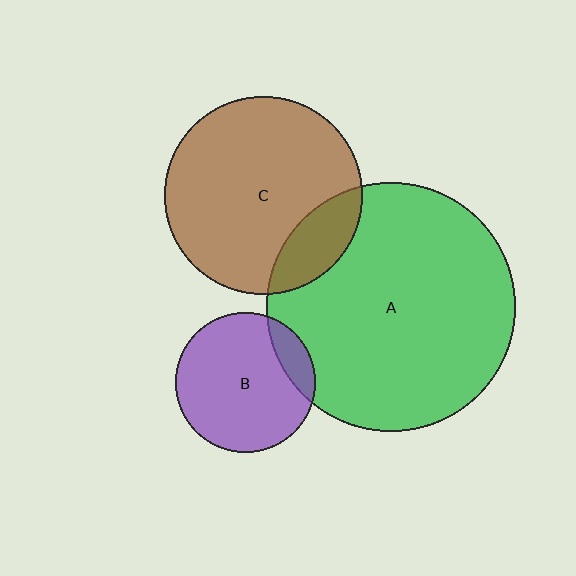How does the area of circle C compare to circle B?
Approximately 2.0 times.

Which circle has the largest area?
Circle A (green).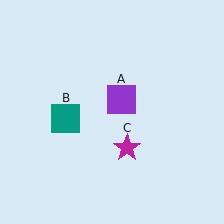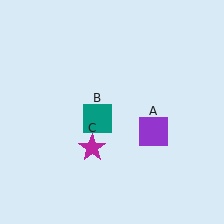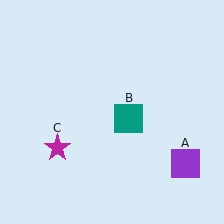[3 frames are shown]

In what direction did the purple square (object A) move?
The purple square (object A) moved down and to the right.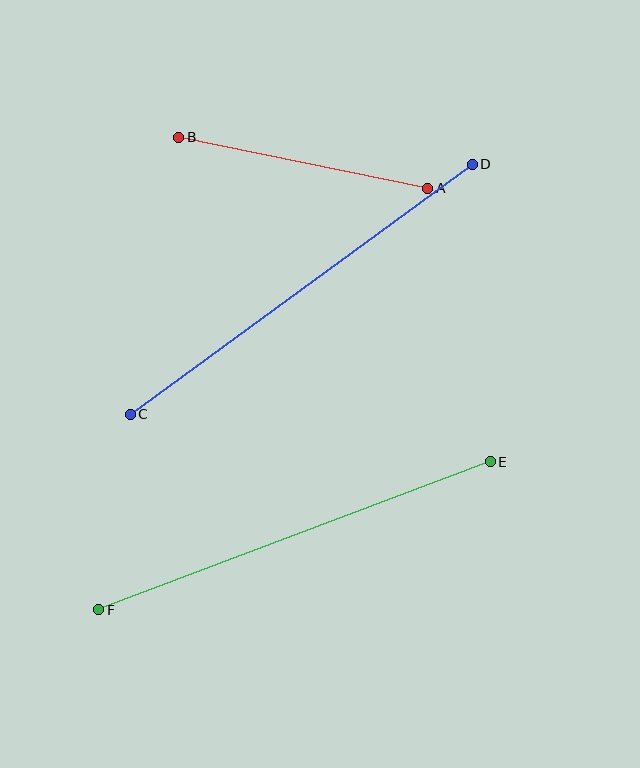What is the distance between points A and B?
The distance is approximately 254 pixels.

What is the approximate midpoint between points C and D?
The midpoint is at approximately (301, 289) pixels.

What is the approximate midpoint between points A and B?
The midpoint is at approximately (303, 163) pixels.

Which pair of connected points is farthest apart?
Points C and D are farthest apart.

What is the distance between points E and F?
The distance is approximately 418 pixels.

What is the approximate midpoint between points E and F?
The midpoint is at approximately (295, 536) pixels.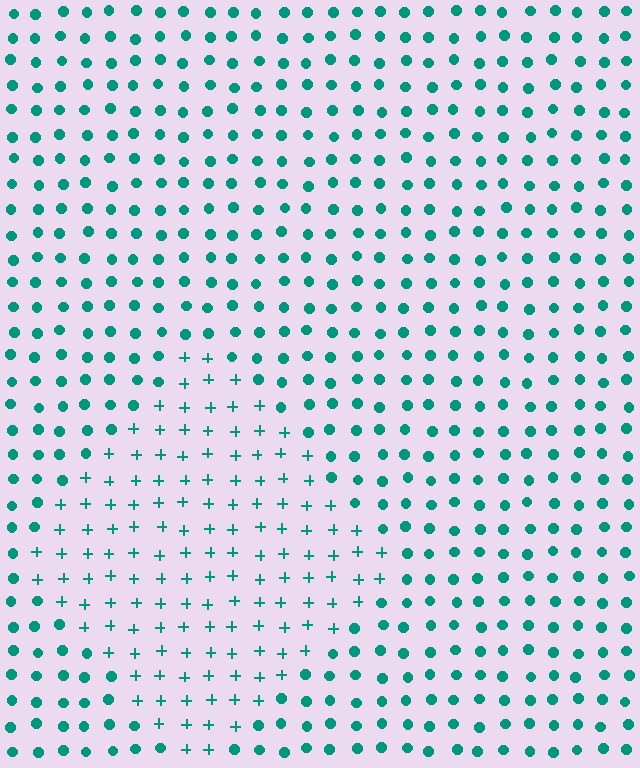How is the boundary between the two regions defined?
The boundary is defined by a change in element shape: plus signs inside vs. circles outside. All elements share the same color and spacing.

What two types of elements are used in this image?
The image uses plus signs inside the diamond region and circles outside it.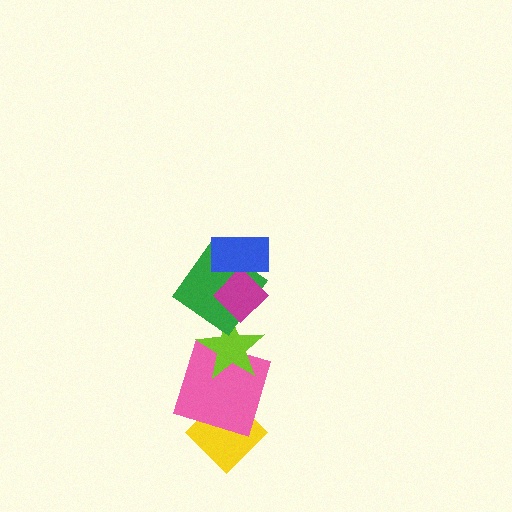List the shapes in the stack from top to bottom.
From top to bottom: the blue rectangle, the magenta diamond, the green diamond, the lime star, the pink square, the yellow diamond.